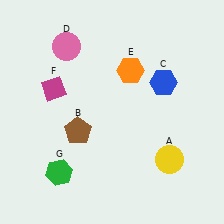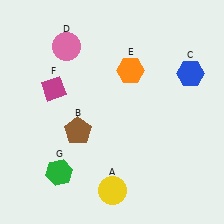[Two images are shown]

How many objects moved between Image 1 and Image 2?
2 objects moved between the two images.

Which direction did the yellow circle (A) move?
The yellow circle (A) moved left.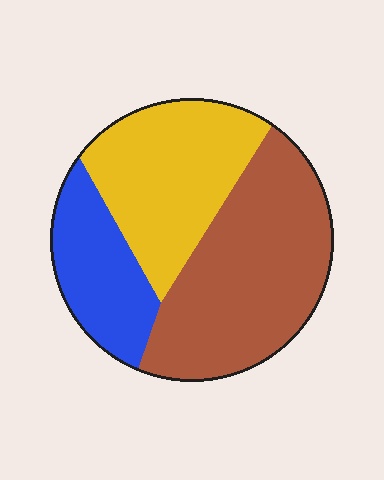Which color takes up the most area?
Brown, at roughly 45%.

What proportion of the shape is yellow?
Yellow covers about 35% of the shape.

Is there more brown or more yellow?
Brown.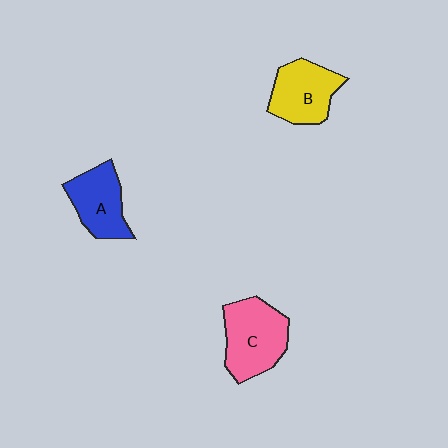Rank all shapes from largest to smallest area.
From largest to smallest: C (pink), B (yellow), A (blue).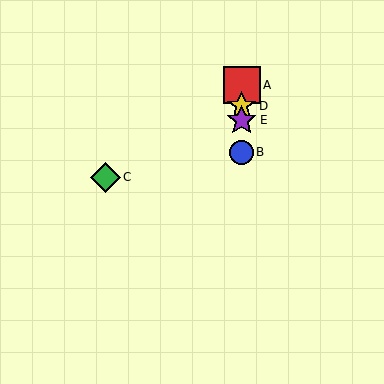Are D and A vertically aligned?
Yes, both are at x≈242.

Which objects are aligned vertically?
Objects A, B, D, E are aligned vertically.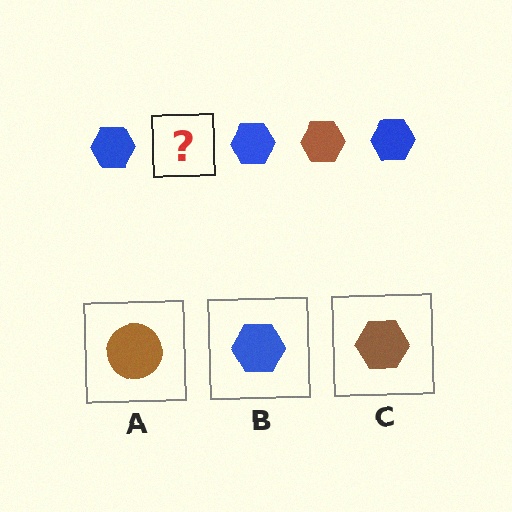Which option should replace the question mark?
Option C.